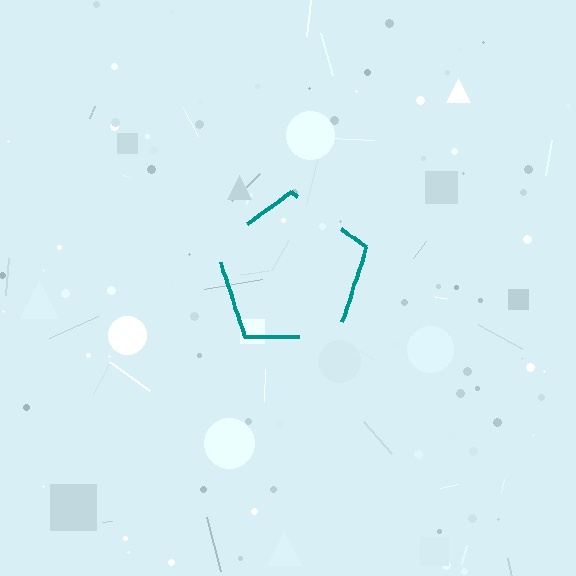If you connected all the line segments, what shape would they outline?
They would outline a pentagon.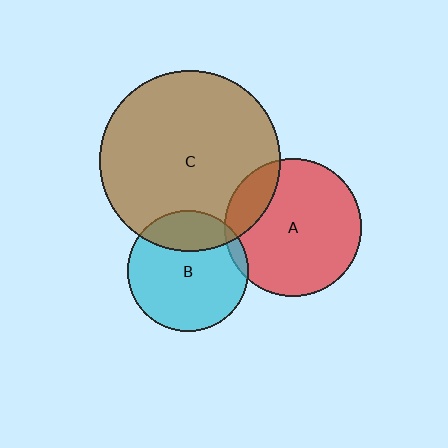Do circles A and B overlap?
Yes.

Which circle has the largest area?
Circle C (brown).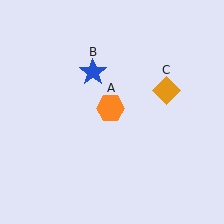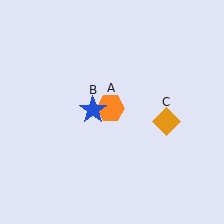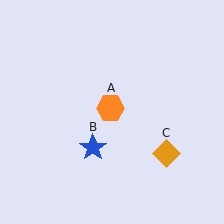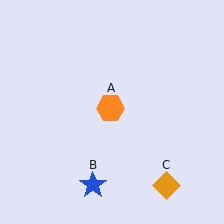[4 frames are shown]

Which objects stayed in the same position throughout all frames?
Orange hexagon (object A) remained stationary.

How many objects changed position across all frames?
2 objects changed position: blue star (object B), orange diamond (object C).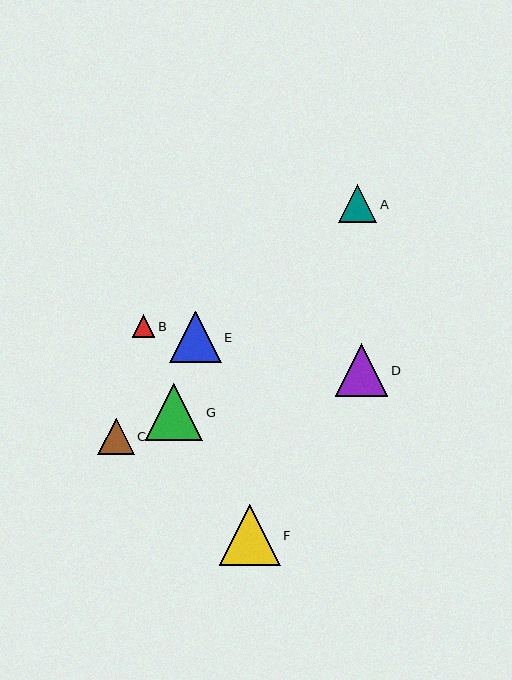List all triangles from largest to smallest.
From largest to smallest: F, G, D, E, A, C, B.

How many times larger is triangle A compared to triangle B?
Triangle A is approximately 1.7 times the size of triangle B.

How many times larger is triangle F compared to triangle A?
Triangle F is approximately 1.6 times the size of triangle A.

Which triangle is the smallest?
Triangle B is the smallest with a size of approximately 23 pixels.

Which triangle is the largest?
Triangle F is the largest with a size of approximately 61 pixels.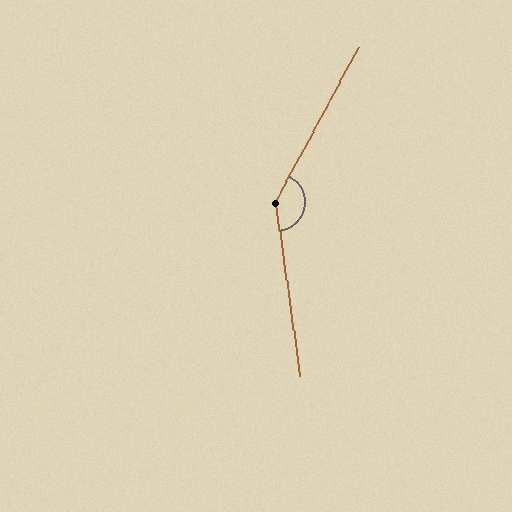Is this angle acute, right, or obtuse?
It is obtuse.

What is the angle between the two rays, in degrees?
Approximately 144 degrees.